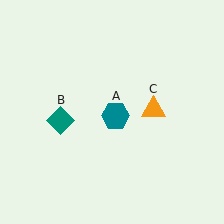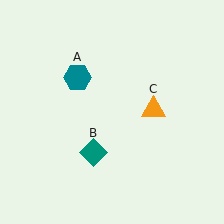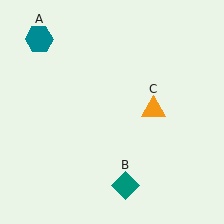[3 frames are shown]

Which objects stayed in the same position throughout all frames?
Orange triangle (object C) remained stationary.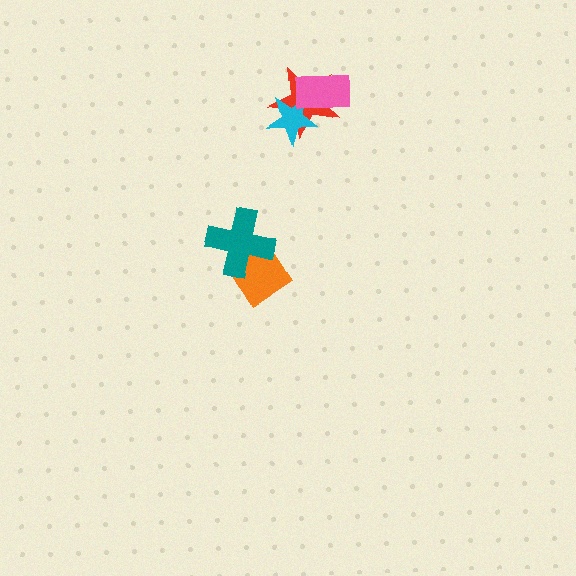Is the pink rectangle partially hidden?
No, no other shape covers it.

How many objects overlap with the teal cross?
1 object overlaps with the teal cross.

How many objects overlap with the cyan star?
2 objects overlap with the cyan star.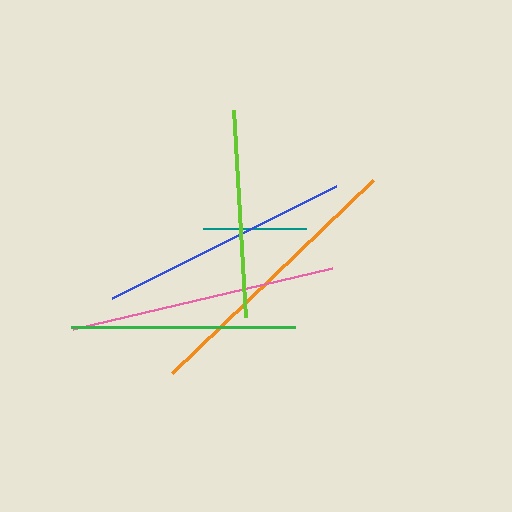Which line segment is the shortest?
The teal line is the shortest at approximately 104 pixels.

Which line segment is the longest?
The orange line is the longest at approximately 279 pixels.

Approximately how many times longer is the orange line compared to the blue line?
The orange line is approximately 1.1 times the length of the blue line.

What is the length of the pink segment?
The pink segment is approximately 267 pixels long.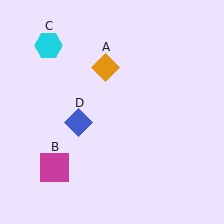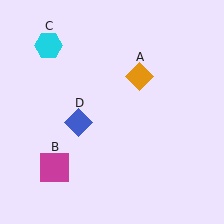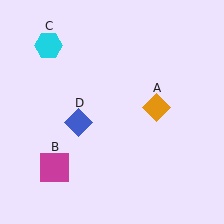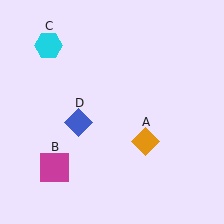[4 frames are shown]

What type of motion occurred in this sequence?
The orange diamond (object A) rotated clockwise around the center of the scene.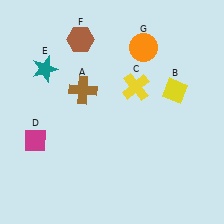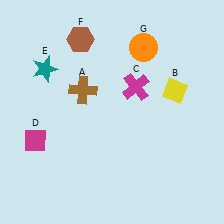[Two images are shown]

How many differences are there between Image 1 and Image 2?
There is 1 difference between the two images.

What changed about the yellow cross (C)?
In Image 1, C is yellow. In Image 2, it changed to magenta.